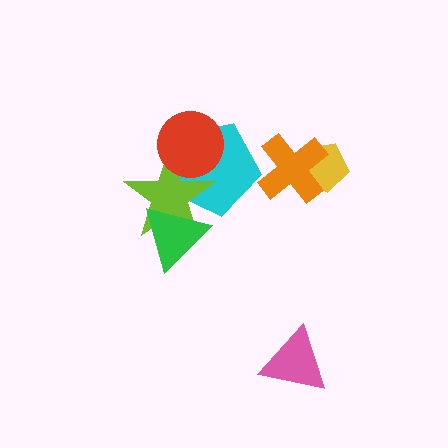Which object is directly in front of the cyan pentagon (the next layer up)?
The lime star is directly in front of the cyan pentagon.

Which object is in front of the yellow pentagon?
The orange cross is in front of the yellow pentagon.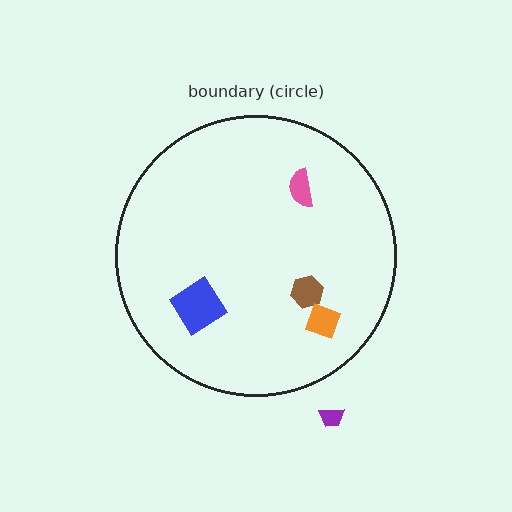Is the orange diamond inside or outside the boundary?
Inside.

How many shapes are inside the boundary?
4 inside, 1 outside.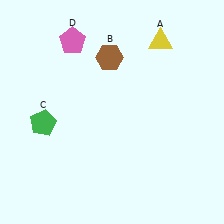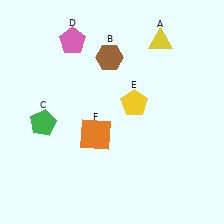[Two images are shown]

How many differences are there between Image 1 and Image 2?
There are 2 differences between the two images.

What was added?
A yellow pentagon (E), an orange square (F) were added in Image 2.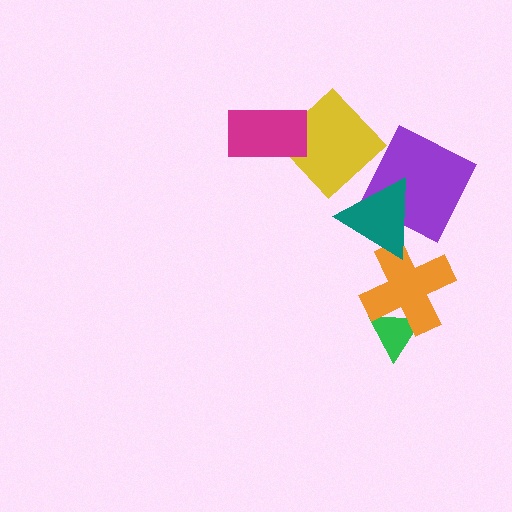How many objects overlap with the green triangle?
1 object overlaps with the green triangle.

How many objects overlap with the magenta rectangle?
1 object overlaps with the magenta rectangle.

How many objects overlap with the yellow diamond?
1 object overlaps with the yellow diamond.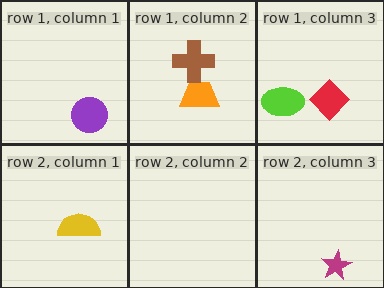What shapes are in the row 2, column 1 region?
The yellow semicircle.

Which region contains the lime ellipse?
The row 1, column 3 region.